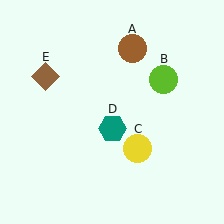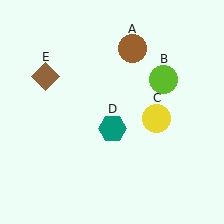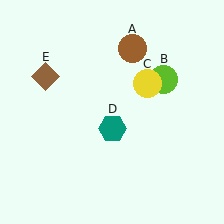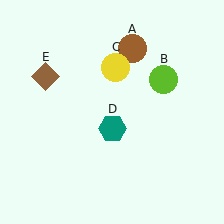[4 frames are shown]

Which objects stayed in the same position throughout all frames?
Brown circle (object A) and lime circle (object B) and teal hexagon (object D) and brown diamond (object E) remained stationary.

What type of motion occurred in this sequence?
The yellow circle (object C) rotated counterclockwise around the center of the scene.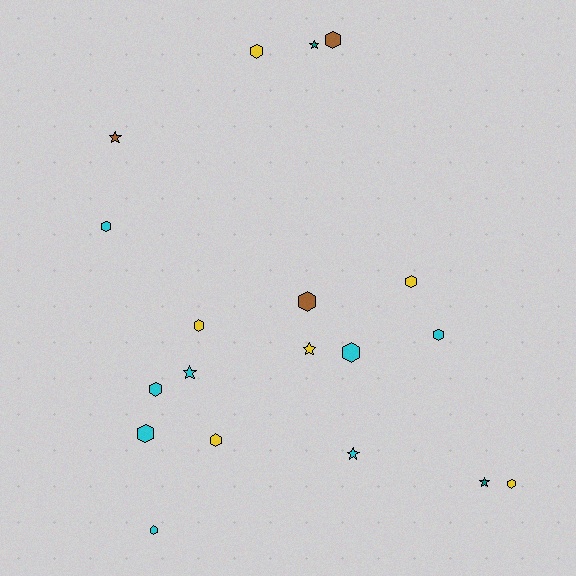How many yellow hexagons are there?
There are 5 yellow hexagons.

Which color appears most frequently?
Cyan, with 8 objects.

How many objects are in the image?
There are 19 objects.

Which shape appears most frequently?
Hexagon, with 13 objects.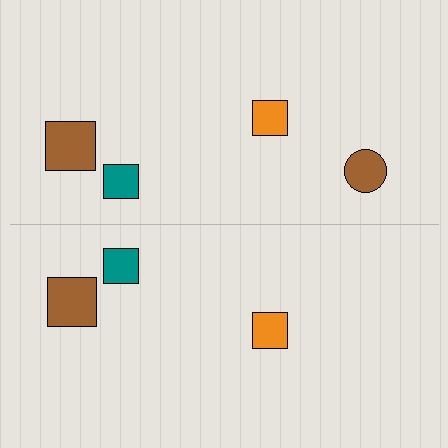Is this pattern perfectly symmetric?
No, the pattern is not perfectly symmetric. A brown circle is missing from the bottom side.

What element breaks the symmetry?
A brown circle is missing from the bottom side.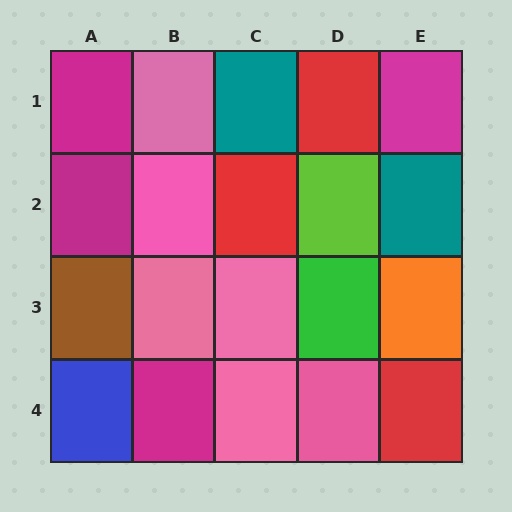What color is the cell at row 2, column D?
Lime.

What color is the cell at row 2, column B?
Pink.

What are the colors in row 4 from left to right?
Blue, magenta, pink, pink, red.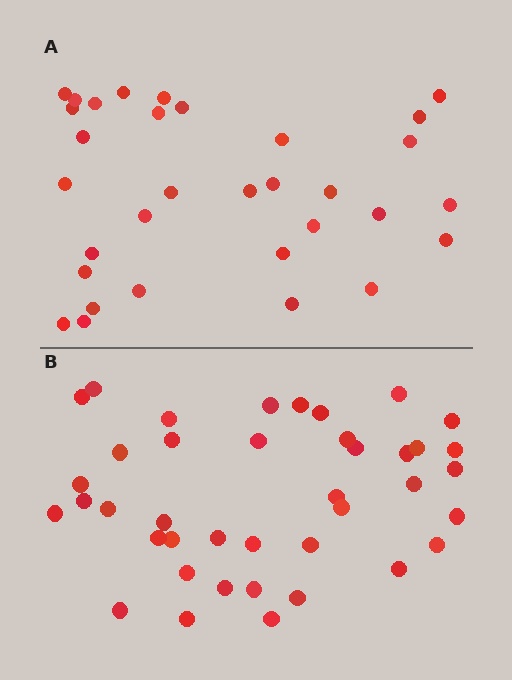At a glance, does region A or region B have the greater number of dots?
Region B (the bottom region) has more dots.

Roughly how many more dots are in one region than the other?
Region B has roughly 8 or so more dots than region A.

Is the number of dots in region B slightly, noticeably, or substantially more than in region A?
Region B has noticeably more, but not dramatically so. The ratio is roughly 1.2 to 1.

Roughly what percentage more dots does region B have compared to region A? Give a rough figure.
About 25% more.